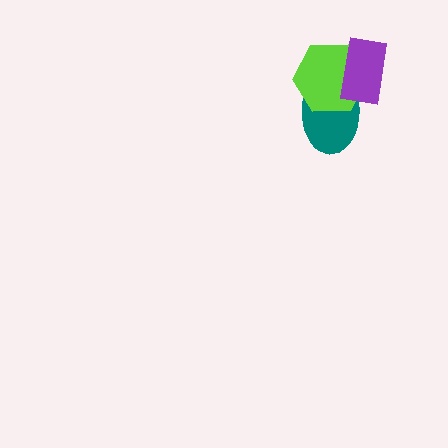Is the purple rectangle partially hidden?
No, no other shape covers it.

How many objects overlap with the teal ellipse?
2 objects overlap with the teal ellipse.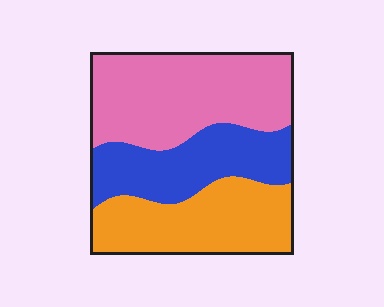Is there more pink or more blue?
Pink.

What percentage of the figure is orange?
Orange covers around 30% of the figure.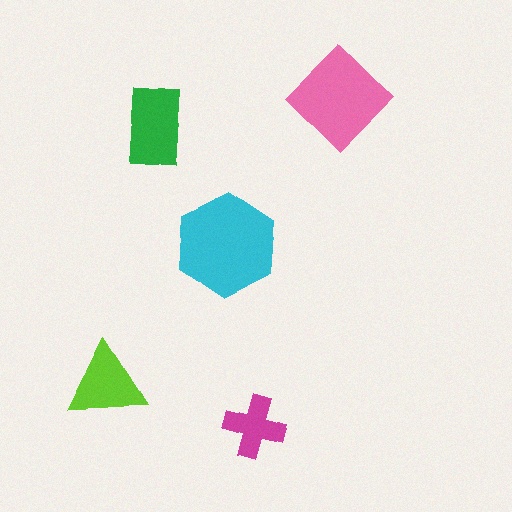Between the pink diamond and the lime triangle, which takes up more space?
The pink diamond.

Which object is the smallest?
The magenta cross.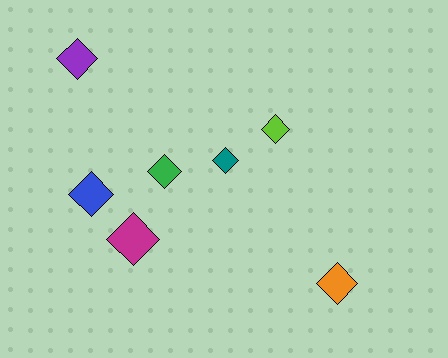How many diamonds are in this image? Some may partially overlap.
There are 7 diamonds.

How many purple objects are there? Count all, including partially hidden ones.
There is 1 purple object.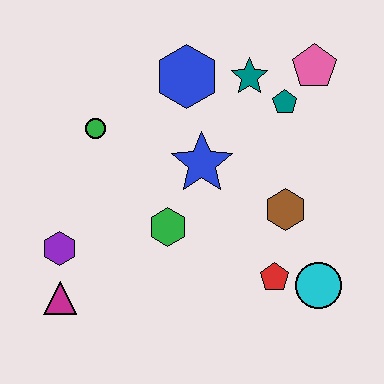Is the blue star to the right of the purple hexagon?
Yes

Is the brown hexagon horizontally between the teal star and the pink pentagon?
Yes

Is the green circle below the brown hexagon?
No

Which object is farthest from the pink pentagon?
The magenta triangle is farthest from the pink pentagon.